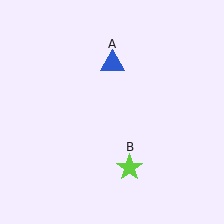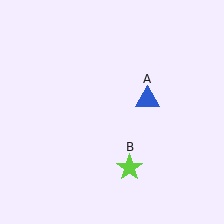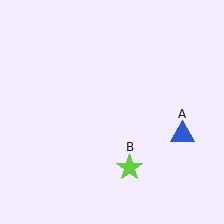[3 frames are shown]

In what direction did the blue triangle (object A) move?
The blue triangle (object A) moved down and to the right.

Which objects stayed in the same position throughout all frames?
Lime star (object B) remained stationary.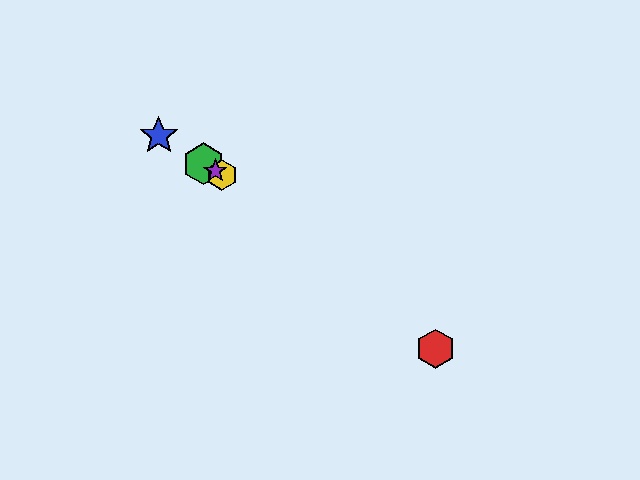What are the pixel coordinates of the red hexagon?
The red hexagon is at (436, 349).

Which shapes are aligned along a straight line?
The blue star, the green hexagon, the yellow hexagon, the purple star are aligned along a straight line.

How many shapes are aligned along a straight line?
4 shapes (the blue star, the green hexagon, the yellow hexagon, the purple star) are aligned along a straight line.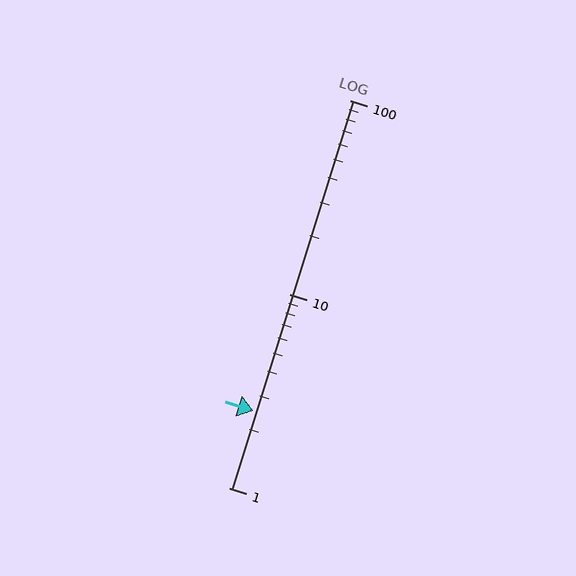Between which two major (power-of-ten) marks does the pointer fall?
The pointer is between 1 and 10.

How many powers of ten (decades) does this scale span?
The scale spans 2 decades, from 1 to 100.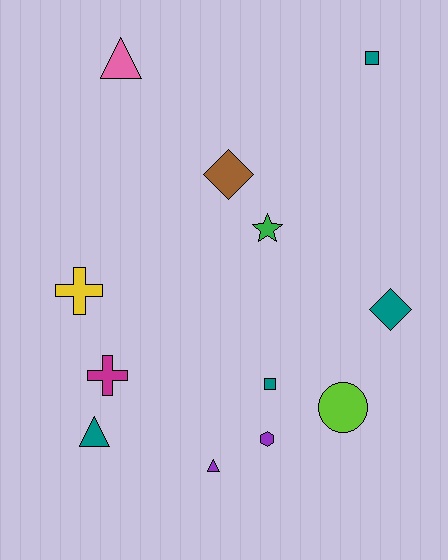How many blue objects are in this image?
There are no blue objects.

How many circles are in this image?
There is 1 circle.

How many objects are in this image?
There are 12 objects.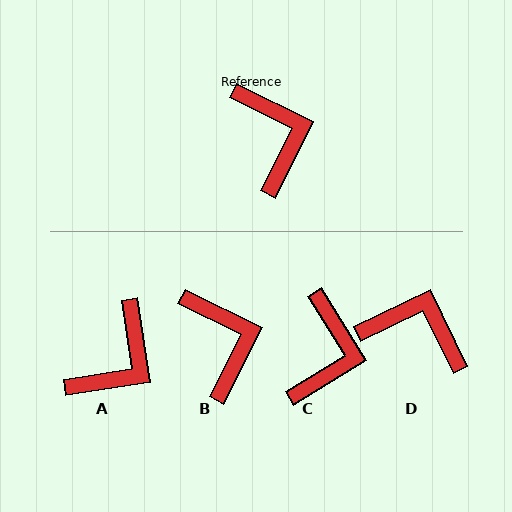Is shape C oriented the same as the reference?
No, it is off by about 32 degrees.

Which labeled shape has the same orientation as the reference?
B.